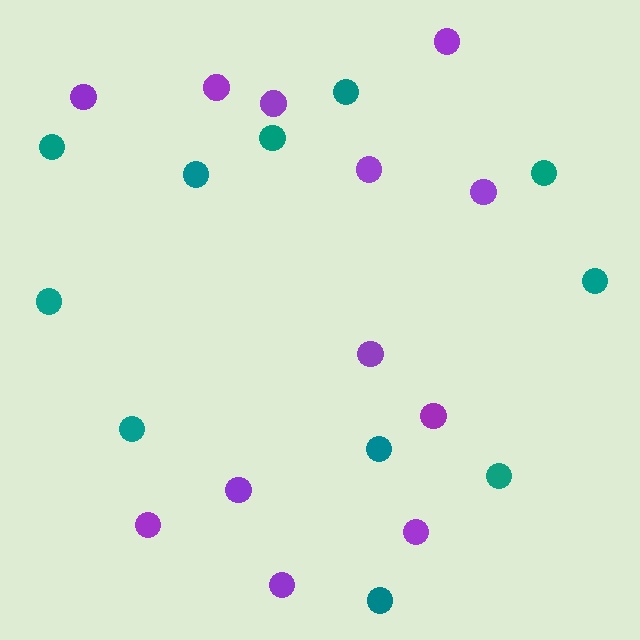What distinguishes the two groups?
There are 2 groups: one group of purple circles (12) and one group of teal circles (11).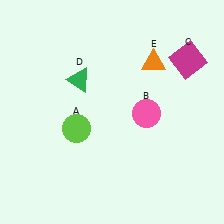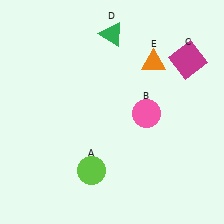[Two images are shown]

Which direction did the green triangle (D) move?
The green triangle (D) moved up.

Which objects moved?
The objects that moved are: the lime circle (A), the green triangle (D).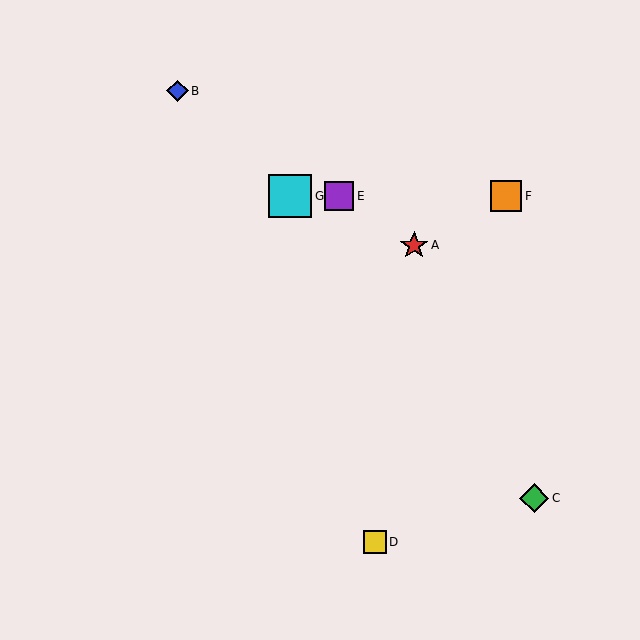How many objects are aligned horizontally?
3 objects (E, F, G) are aligned horizontally.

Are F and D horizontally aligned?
No, F is at y≈196 and D is at y≈542.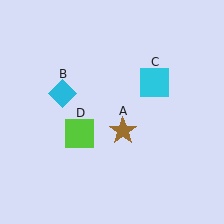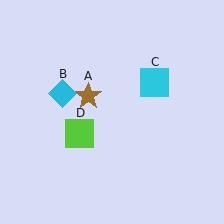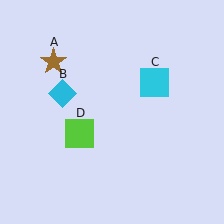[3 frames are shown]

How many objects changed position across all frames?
1 object changed position: brown star (object A).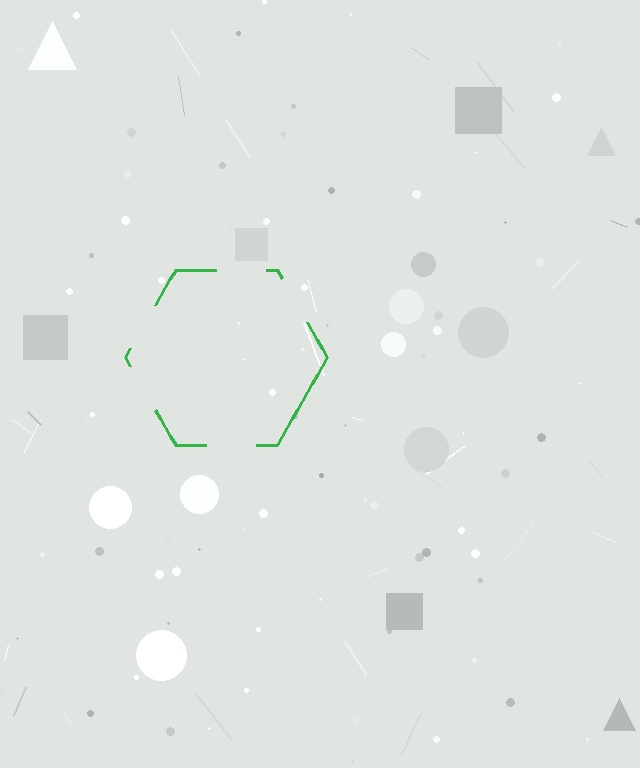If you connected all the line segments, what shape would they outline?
They would outline a hexagon.